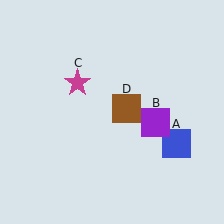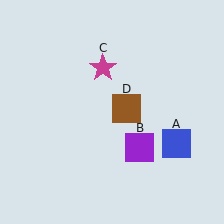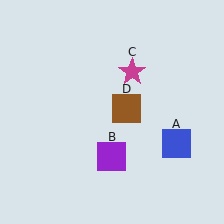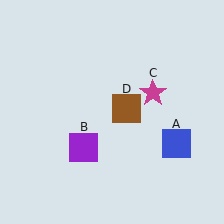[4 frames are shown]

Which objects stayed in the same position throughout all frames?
Blue square (object A) and brown square (object D) remained stationary.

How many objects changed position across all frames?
2 objects changed position: purple square (object B), magenta star (object C).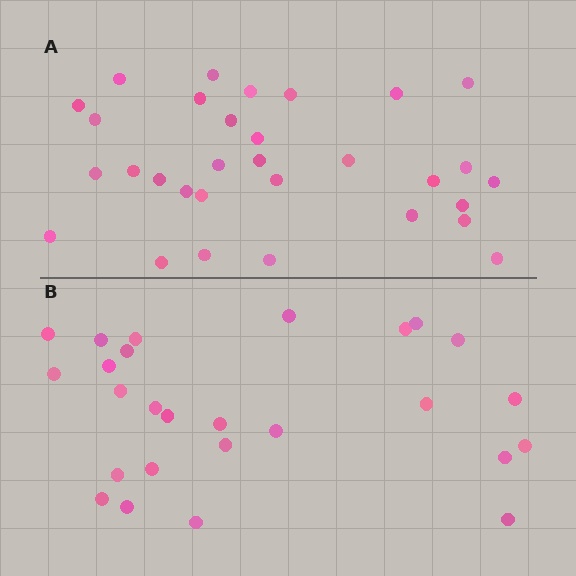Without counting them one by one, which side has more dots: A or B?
Region A (the top region) has more dots.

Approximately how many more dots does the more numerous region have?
Region A has about 5 more dots than region B.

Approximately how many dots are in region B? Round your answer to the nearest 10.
About 30 dots. (The exact count is 26, which rounds to 30.)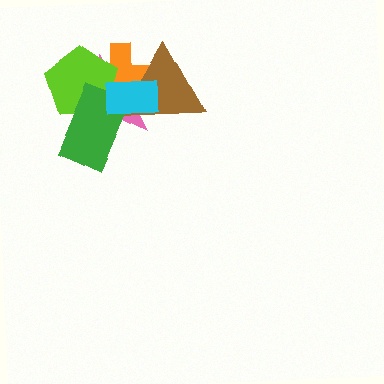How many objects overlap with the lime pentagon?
4 objects overlap with the lime pentagon.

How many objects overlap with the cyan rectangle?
5 objects overlap with the cyan rectangle.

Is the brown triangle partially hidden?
Yes, it is partially covered by another shape.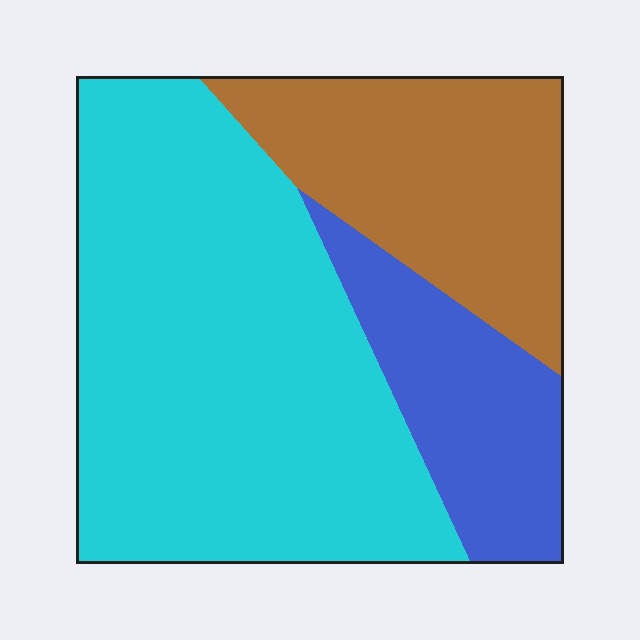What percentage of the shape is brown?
Brown takes up between a quarter and a half of the shape.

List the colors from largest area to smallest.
From largest to smallest: cyan, brown, blue.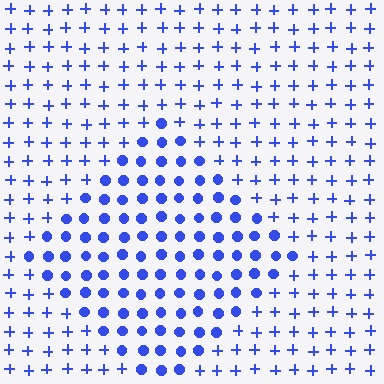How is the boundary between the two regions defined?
The boundary is defined by a change in element shape: circles inside vs. plus signs outside. All elements share the same color and spacing.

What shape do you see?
I see a diamond.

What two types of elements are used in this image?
The image uses circles inside the diamond region and plus signs outside it.